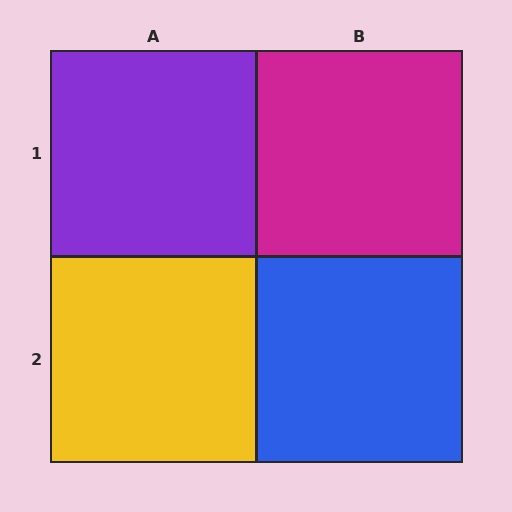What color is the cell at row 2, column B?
Blue.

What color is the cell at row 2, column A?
Yellow.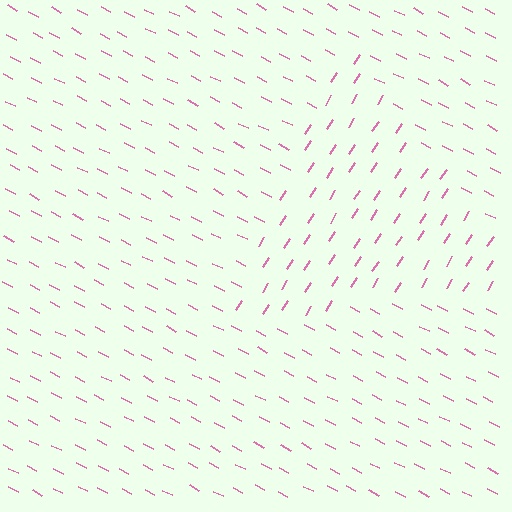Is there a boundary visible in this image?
Yes, there is a texture boundary formed by a change in line orientation.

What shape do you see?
I see a triangle.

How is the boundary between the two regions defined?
The boundary is defined purely by a change in line orientation (approximately 84 degrees difference). All lines are the same color and thickness.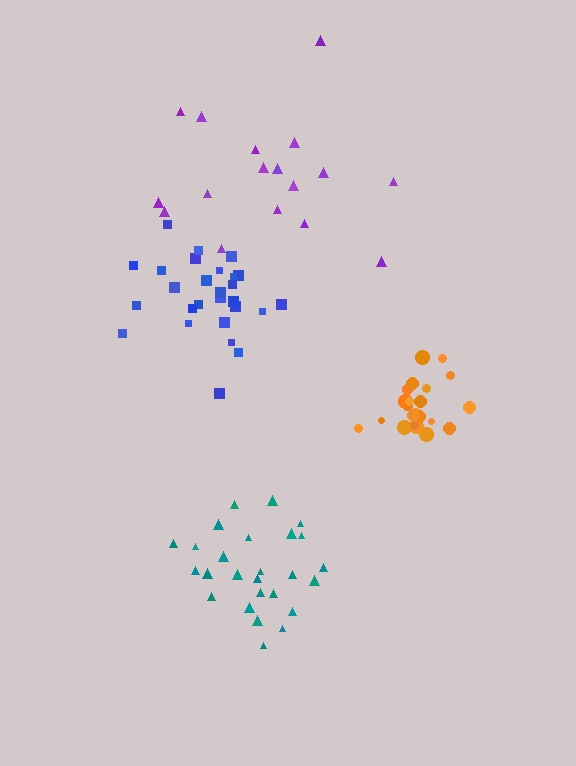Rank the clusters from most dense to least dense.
orange, blue, teal, purple.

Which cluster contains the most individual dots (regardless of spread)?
Blue (27).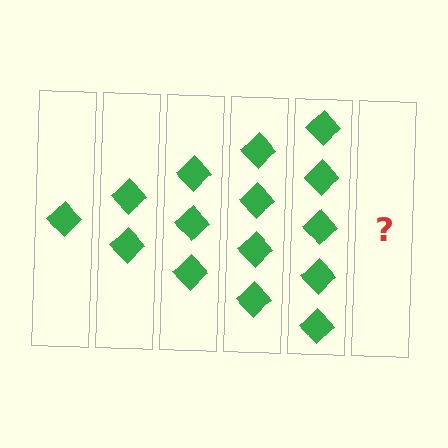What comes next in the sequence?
The next element should be 6 diamonds.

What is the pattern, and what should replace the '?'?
The pattern is that each step adds one more diamond. The '?' should be 6 diamonds.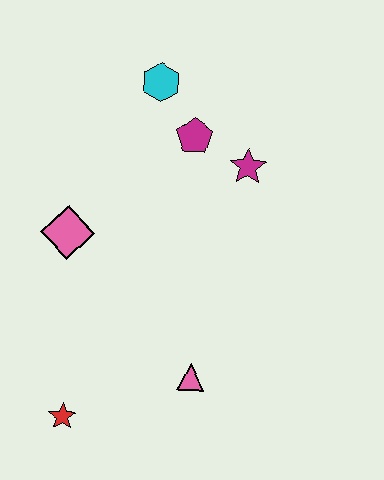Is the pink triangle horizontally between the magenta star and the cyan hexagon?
Yes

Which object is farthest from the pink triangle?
The cyan hexagon is farthest from the pink triangle.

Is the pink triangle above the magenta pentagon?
No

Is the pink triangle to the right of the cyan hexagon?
Yes